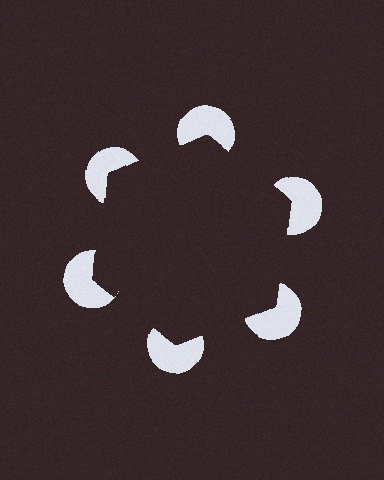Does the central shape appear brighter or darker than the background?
It typically appears slightly darker than the background, even though no actual brightness change is drawn.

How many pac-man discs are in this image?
There are 6 — one at each vertex of the illusory hexagon.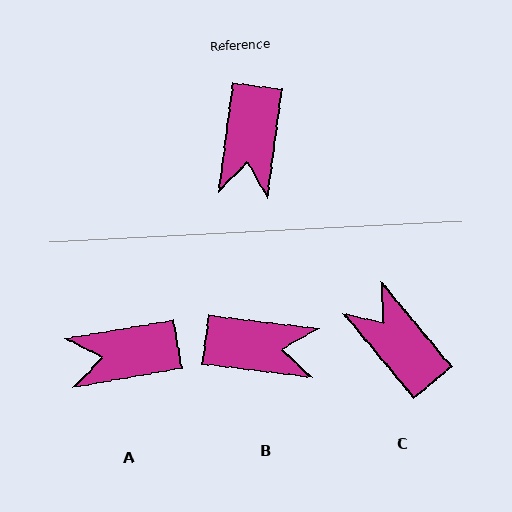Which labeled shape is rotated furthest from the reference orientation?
C, about 133 degrees away.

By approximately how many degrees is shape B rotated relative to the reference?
Approximately 90 degrees counter-clockwise.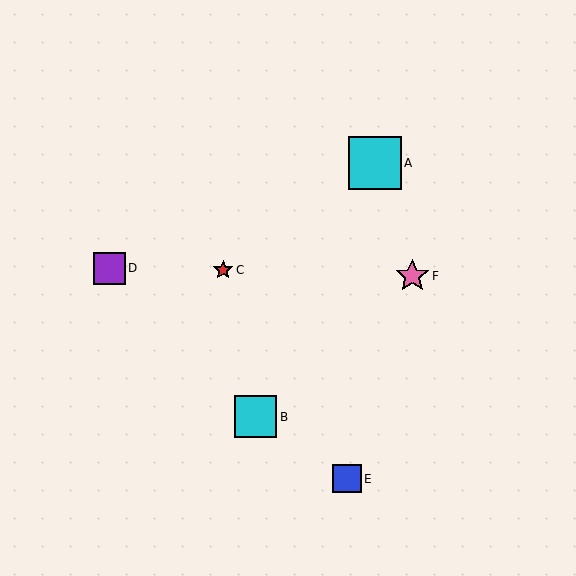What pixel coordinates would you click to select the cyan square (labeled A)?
Click at (375, 163) to select the cyan square A.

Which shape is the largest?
The cyan square (labeled A) is the largest.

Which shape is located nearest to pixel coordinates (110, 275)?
The purple square (labeled D) at (110, 268) is nearest to that location.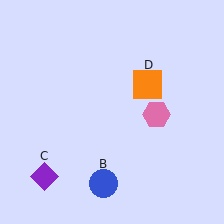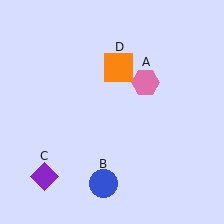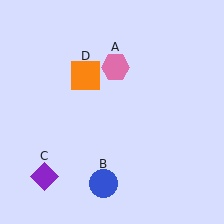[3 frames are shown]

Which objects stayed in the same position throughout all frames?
Blue circle (object B) and purple diamond (object C) remained stationary.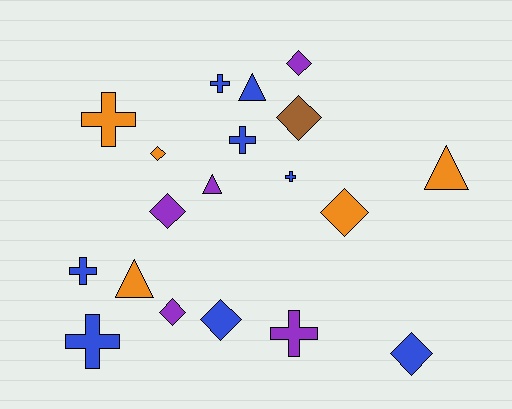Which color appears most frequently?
Blue, with 8 objects.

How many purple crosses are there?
There is 1 purple cross.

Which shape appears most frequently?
Diamond, with 8 objects.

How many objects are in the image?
There are 19 objects.